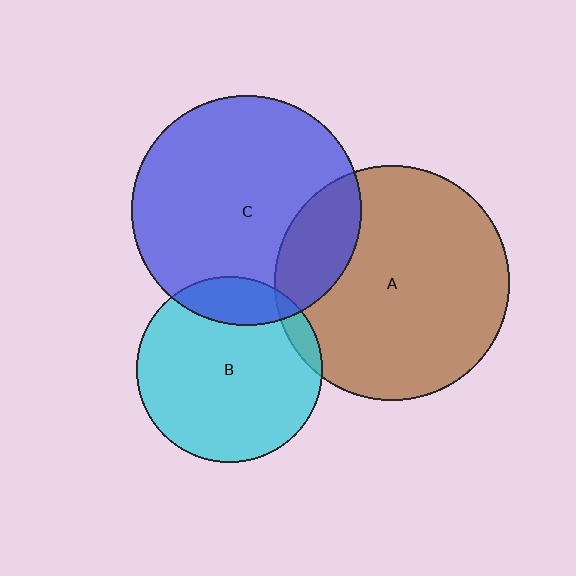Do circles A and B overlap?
Yes.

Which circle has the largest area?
Circle A (brown).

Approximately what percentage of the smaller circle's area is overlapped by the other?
Approximately 5%.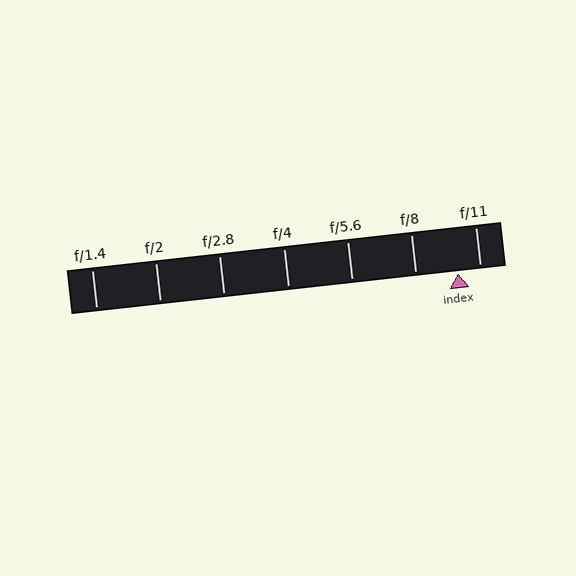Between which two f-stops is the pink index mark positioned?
The index mark is between f/8 and f/11.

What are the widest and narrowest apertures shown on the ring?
The widest aperture shown is f/1.4 and the narrowest is f/11.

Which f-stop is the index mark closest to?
The index mark is closest to f/11.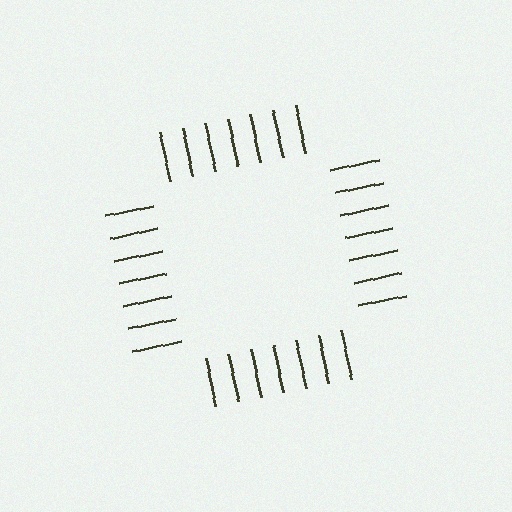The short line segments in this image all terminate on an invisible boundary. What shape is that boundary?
An illusory square — the line segments terminate on its edges but no continuous stroke is drawn.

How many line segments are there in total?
28 — 7 along each of the 4 edges.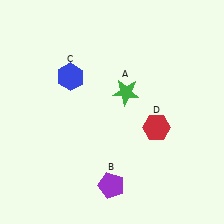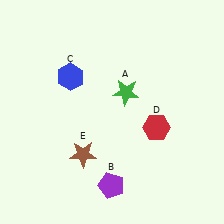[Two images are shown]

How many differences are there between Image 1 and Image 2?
There is 1 difference between the two images.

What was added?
A brown star (E) was added in Image 2.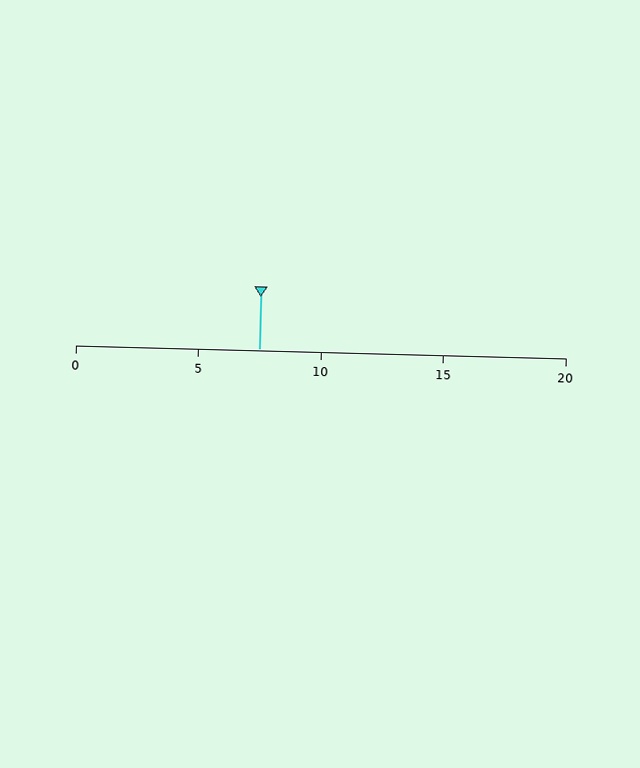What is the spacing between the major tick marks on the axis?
The major ticks are spaced 5 apart.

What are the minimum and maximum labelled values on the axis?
The axis runs from 0 to 20.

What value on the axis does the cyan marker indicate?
The marker indicates approximately 7.5.